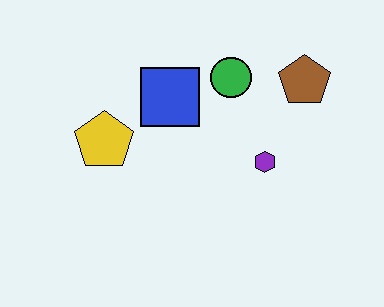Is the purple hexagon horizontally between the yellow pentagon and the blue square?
No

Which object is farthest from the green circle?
The yellow pentagon is farthest from the green circle.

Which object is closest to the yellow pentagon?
The blue square is closest to the yellow pentagon.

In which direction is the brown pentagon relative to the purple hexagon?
The brown pentagon is above the purple hexagon.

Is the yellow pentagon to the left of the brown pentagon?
Yes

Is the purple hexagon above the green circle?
No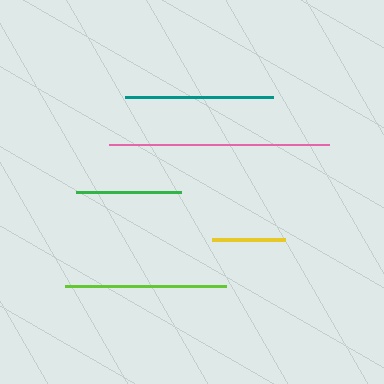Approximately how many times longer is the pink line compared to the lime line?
The pink line is approximately 1.4 times the length of the lime line.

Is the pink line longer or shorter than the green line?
The pink line is longer than the green line.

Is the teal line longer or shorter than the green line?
The teal line is longer than the green line.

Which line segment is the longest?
The pink line is the longest at approximately 220 pixels.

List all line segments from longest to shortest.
From longest to shortest: pink, lime, teal, green, yellow.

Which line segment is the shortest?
The yellow line is the shortest at approximately 73 pixels.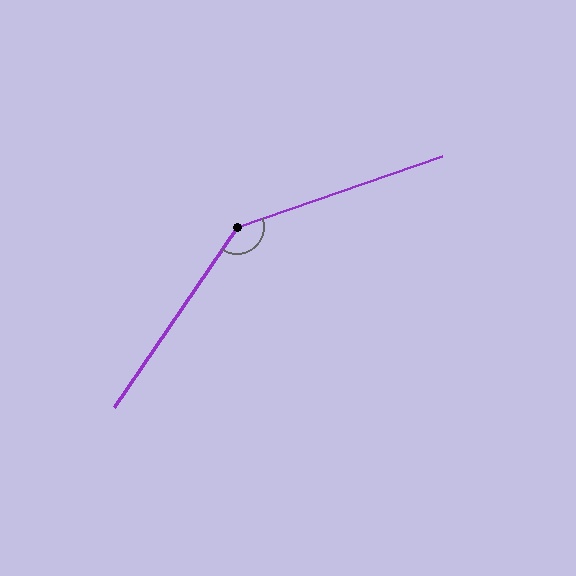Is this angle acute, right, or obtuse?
It is obtuse.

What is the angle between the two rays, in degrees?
Approximately 143 degrees.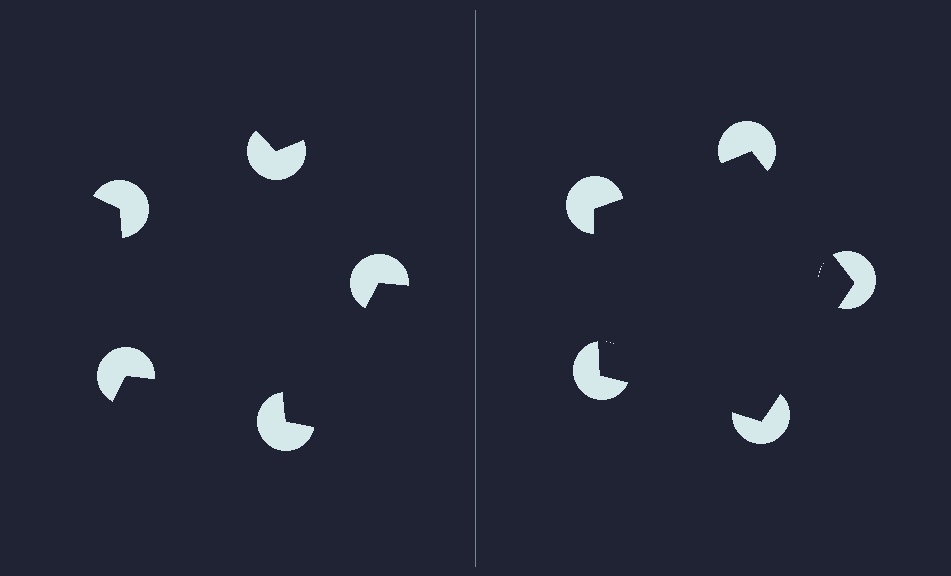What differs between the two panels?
The pac-man discs are positioned identically on both sides; only the wedge orientations differ. On the right they align to a pentagon; on the left they are misaligned.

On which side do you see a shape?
An illusory pentagon appears on the right side. On the left side the wedge cuts are rotated, so no coherent shape forms.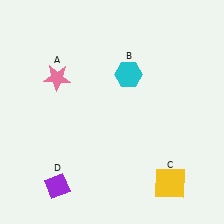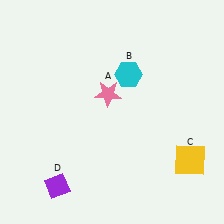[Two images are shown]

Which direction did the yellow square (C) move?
The yellow square (C) moved up.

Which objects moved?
The objects that moved are: the pink star (A), the yellow square (C).